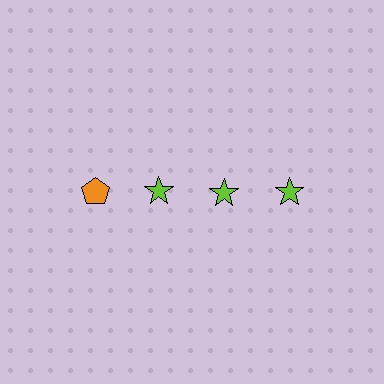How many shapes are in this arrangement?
There are 4 shapes arranged in a grid pattern.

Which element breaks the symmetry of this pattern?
The orange pentagon in the top row, leftmost column breaks the symmetry. All other shapes are lime stars.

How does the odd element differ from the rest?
It differs in both color (orange instead of lime) and shape (pentagon instead of star).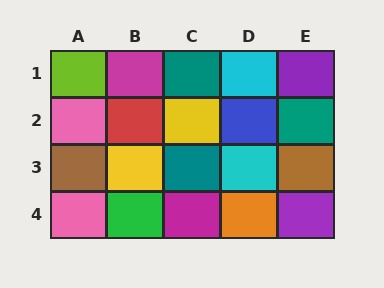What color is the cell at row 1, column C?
Teal.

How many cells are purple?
2 cells are purple.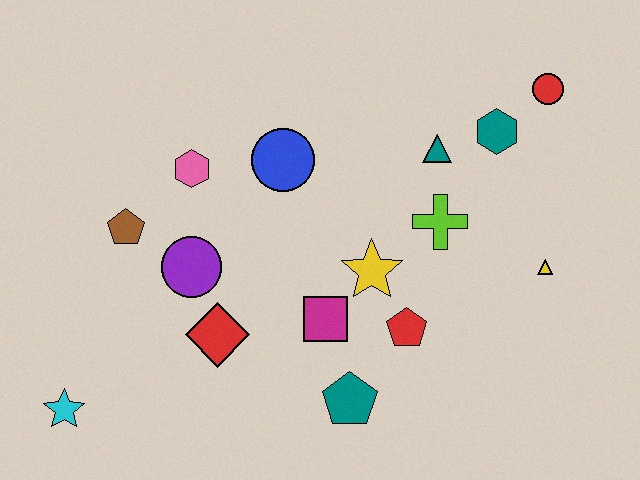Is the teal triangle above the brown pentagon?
Yes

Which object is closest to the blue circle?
The pink hexagon is closest to the blue circle.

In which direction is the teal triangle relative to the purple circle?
The teal triangle is to the right of the purple circle.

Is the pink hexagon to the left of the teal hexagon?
Yes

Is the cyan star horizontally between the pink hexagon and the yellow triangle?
No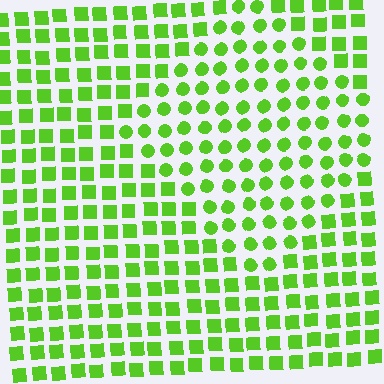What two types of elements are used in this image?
The image uses circles inside the diamond region and squares outside it.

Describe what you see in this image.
The image is filled with small lime elements arranged in a uniform grid. A diamond-shaped region contains circles, while the surrounding area contains squares. The boundary is defined purely by the change in element shape.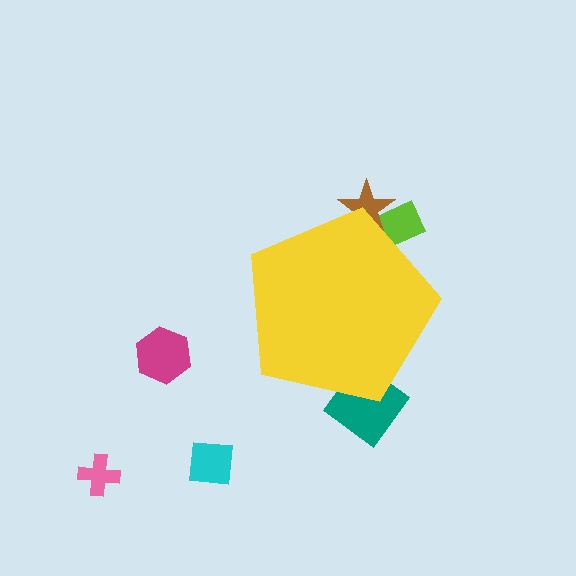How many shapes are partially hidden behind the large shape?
3 shapes are partially hidden.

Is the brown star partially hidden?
Yes, the brown star is partially hidden behind the yellow pentagon.